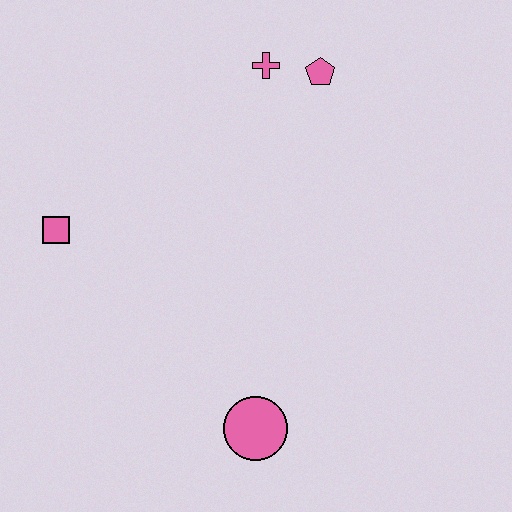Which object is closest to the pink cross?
The pink pentagon is closest to the pink cross.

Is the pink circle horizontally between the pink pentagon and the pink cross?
No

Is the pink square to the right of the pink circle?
No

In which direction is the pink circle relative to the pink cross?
The pink circle is below the pink cross.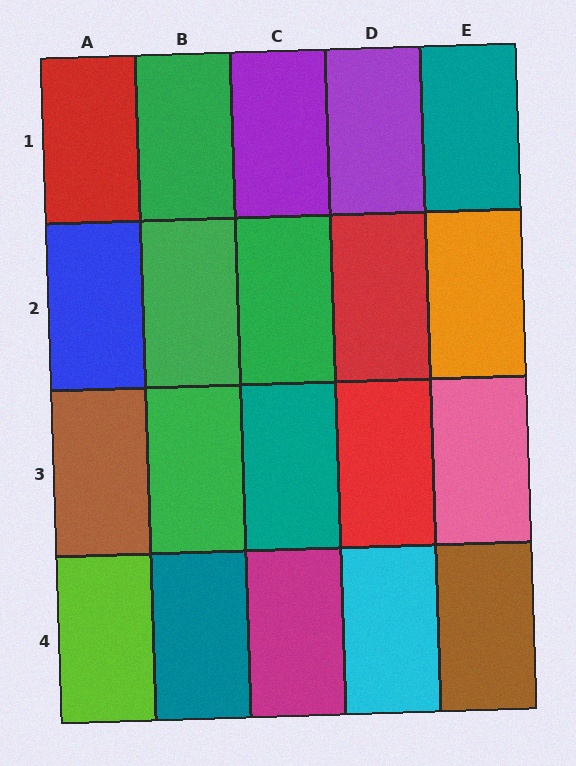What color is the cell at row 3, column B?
Green.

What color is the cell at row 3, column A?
Brown.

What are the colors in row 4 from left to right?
Lime, teal, magenta, cyan, brown.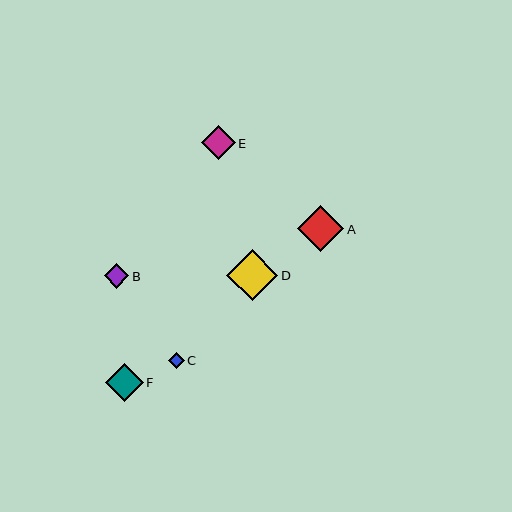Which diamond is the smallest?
Diamond C is the smallest with a size of approximately 16 pixels.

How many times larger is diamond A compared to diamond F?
Diamond A is approximately 1.2 times the size of diamond F.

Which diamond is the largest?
Diamond D is the largest with a size of approximately 51 pixels.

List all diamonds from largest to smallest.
From largest to smallest: D, A, F, E, B, C.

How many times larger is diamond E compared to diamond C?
Diamond E is approximately 2.1 times the size of diamond C.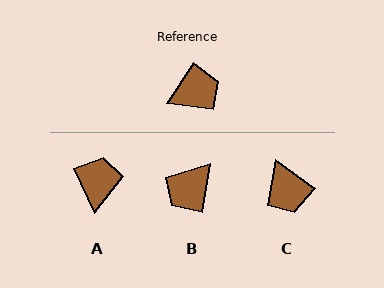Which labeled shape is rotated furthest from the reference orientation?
B, about 156 degrees away.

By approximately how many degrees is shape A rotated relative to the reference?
Approximately 58 degrees counter-clockwise.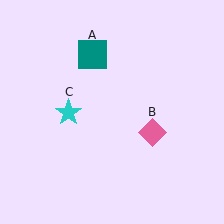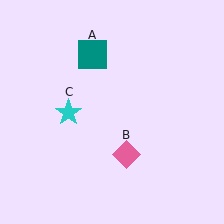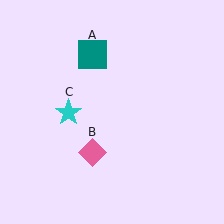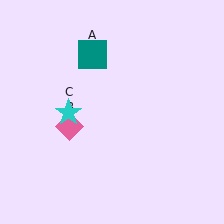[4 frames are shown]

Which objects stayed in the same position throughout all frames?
Teal square (object A) and cyan star (object C) remained stationary.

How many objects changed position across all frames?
1 object changed position: pink diamond (object B).